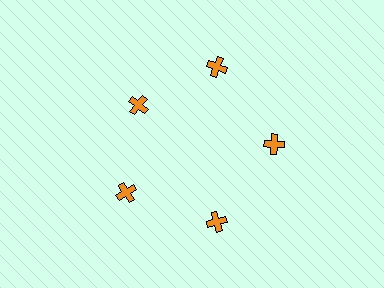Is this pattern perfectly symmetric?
No. The 5 orange crosses are arranged in a ring, but one element near the 10 o'clock position is pulled inward toward the center, breaking the 5-fold rotational symmetry.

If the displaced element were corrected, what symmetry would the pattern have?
It would have 5-fold rotational symmetry — the pattern would map onto itself every 72 degrees.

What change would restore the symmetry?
The symmetry would be restored by moving it outward, back onto the ring so that all 5 crosses sit at equal angles and equal distance from the center.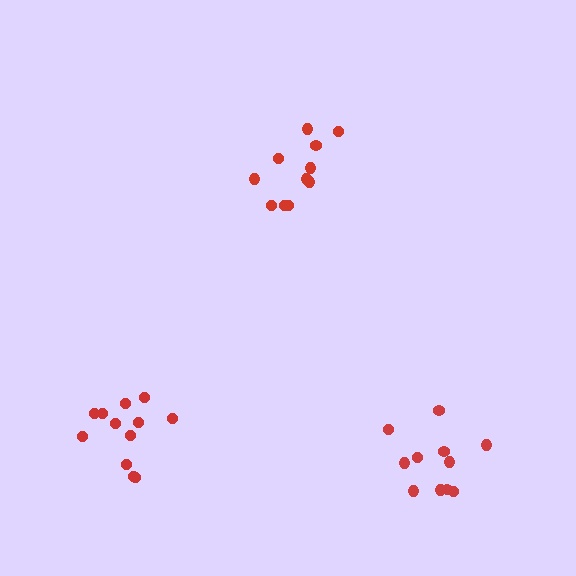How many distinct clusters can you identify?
There are 3 distinct clusters.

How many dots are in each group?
Group 1: 11 dots, Group 2: 12 dots, Group 3: 11 dots (34 total).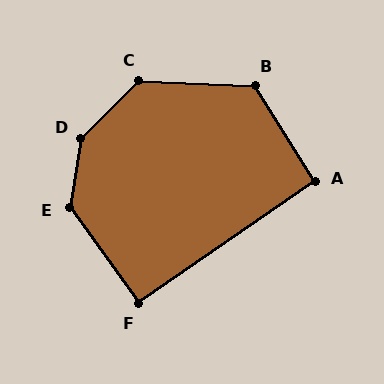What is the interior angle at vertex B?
Approximately 125 degrees (obtuse).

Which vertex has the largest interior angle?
D, at approximately 144 degrees.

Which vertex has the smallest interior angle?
F, at approximately 91 degrees.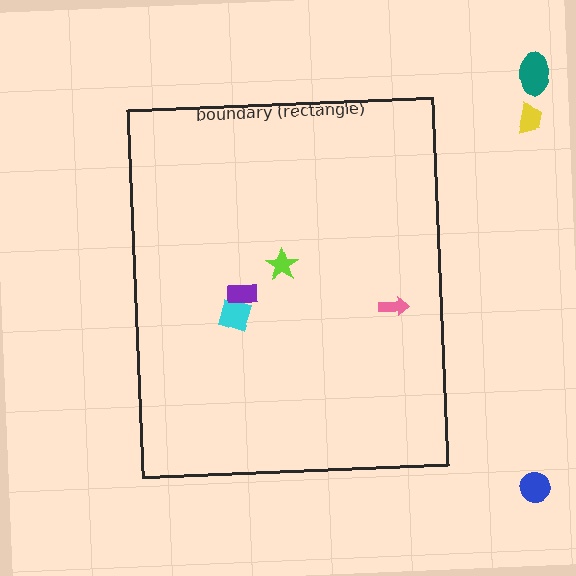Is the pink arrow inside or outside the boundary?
Inside.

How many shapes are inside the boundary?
4 inside, 3 outside.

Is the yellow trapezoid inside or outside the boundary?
Outside.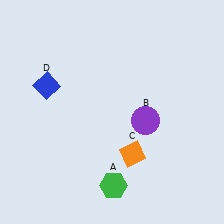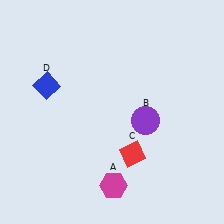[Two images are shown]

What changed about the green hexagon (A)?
In Image 1, A is green. In Image 2, it changed to magenta.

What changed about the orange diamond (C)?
In Image 1, C is orange. In Image 2, it changed to red.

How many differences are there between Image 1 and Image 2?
There are 2 differences between the two images.